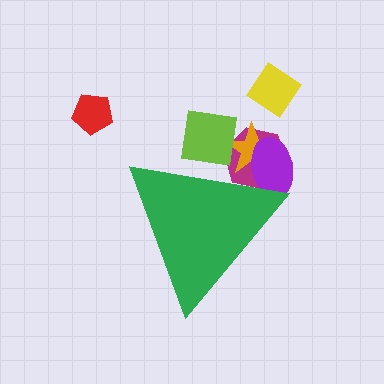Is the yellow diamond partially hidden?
No, the yellow diamond is fully visible.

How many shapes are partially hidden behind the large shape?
4 shapes are partially hidden.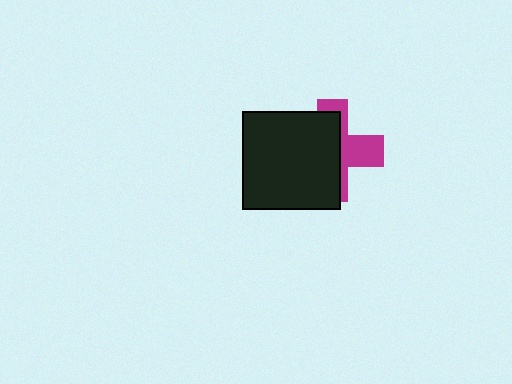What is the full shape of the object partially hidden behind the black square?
The partially hidden object is a magenta cross.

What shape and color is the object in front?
The object in front is a black square.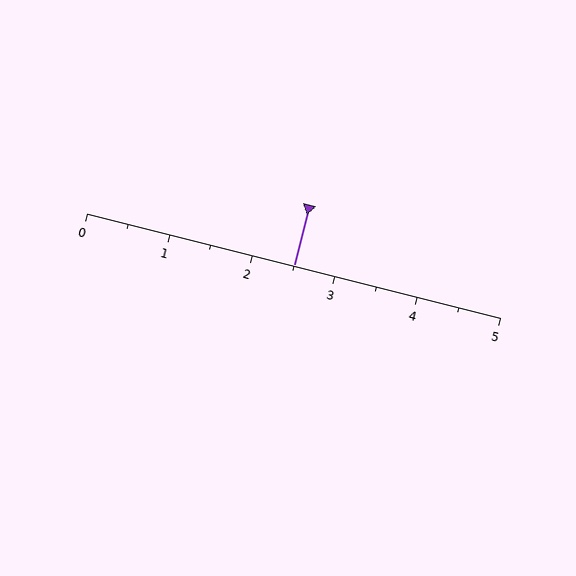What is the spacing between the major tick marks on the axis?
The major ticks are spaced 1 apart.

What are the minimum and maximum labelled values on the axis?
The axis runs from 0 to 5.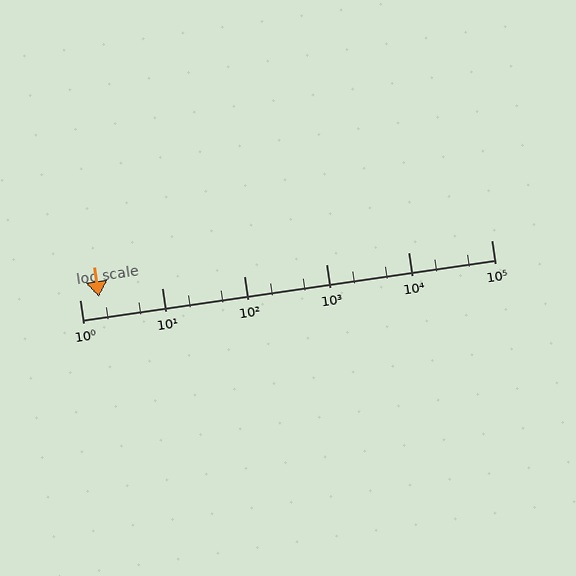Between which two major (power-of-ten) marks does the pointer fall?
The pointer is between 1 and 10.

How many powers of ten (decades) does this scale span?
The scale spans 5 decades, from 1 to 100000.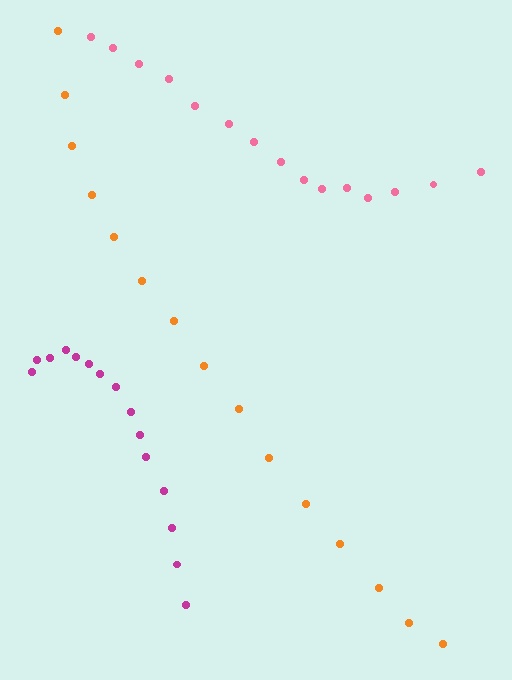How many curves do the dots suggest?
There are 3 distinct paths.